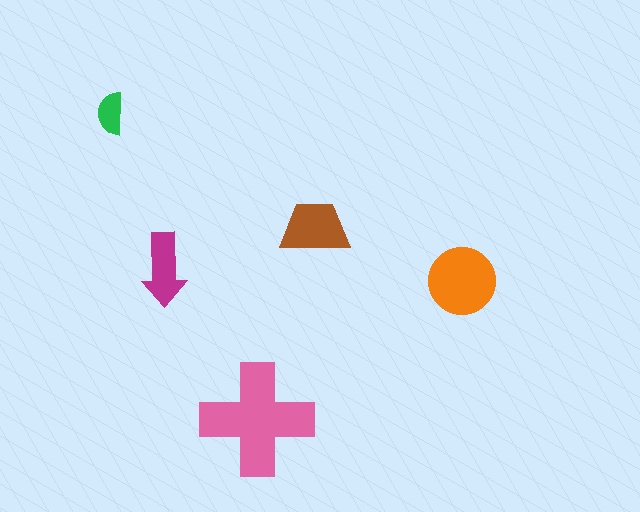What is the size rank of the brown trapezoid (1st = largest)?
3rd.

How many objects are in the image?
There are 5 objects in the image.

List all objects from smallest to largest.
The green semicircle, the magenta arrow, the brown trapezoid, the orange circle, the pink cross.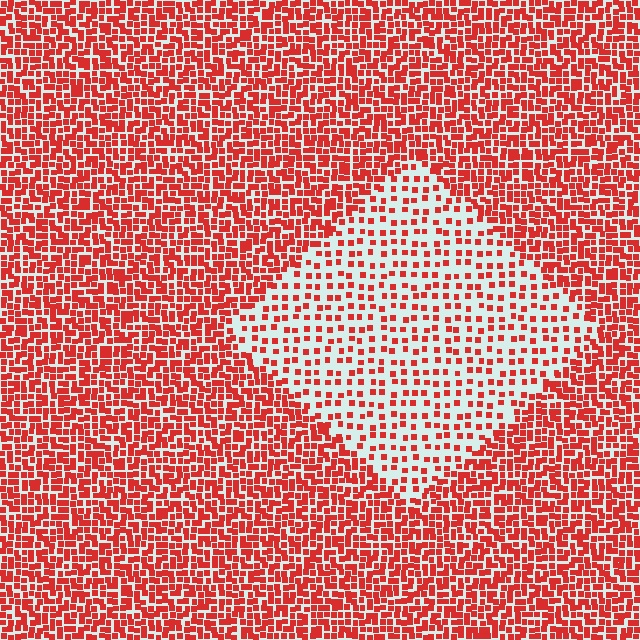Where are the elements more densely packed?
The elements are more densely packed outside the diamond boundary.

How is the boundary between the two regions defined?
The boundary is defined by a change in element density (approximately 2.4x ratio). All elements are the same color, size, and shape.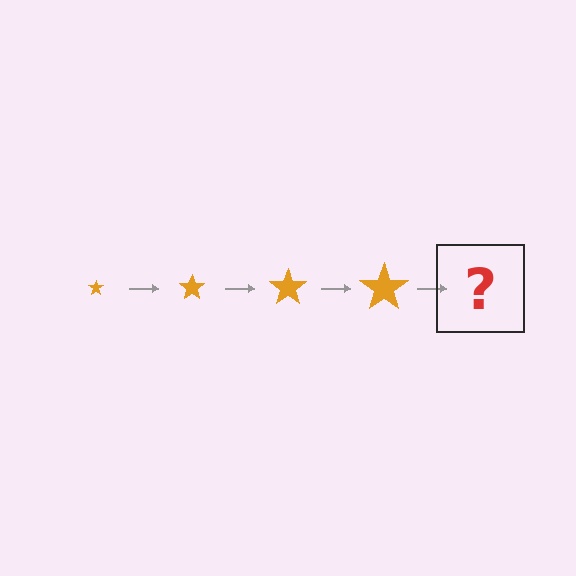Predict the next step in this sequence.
The next step is an orange star, larger than the previous one.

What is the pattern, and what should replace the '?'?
The pattern is that the star gets progressively larger each step. The '?' should be an orange star, larger than the previous one.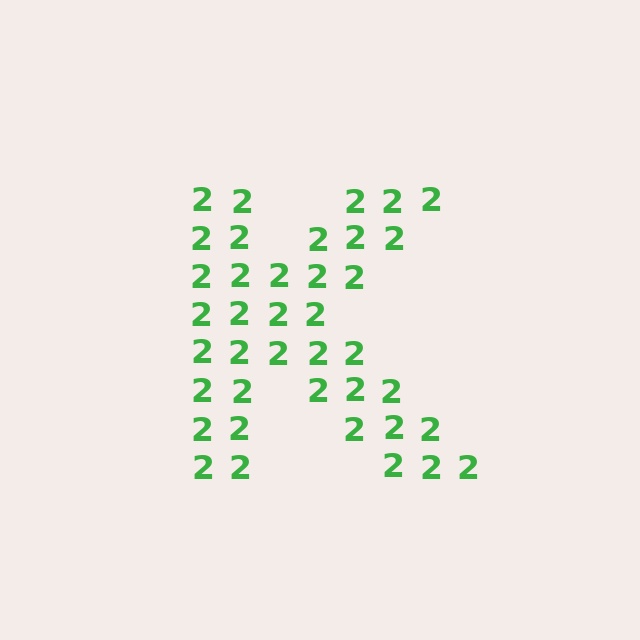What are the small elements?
The small elements are digit 2's.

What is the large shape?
The large shape is the letter K.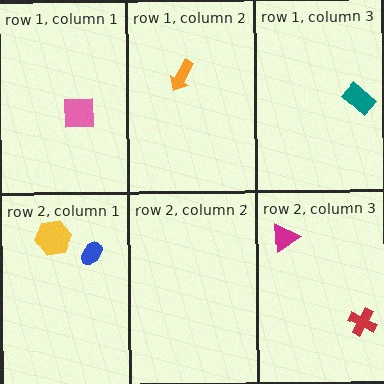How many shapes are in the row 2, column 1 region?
2.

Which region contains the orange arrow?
The row 1, column 2 region.